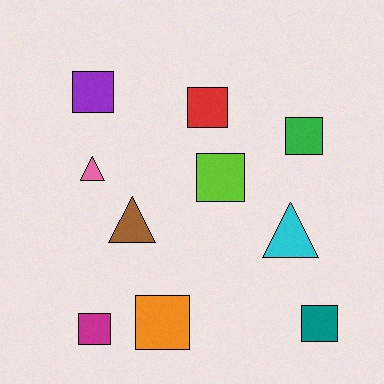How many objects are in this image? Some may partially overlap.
There are 10 objects.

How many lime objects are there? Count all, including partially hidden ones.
There is 1 lime object.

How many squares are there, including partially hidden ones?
There are 7 squares.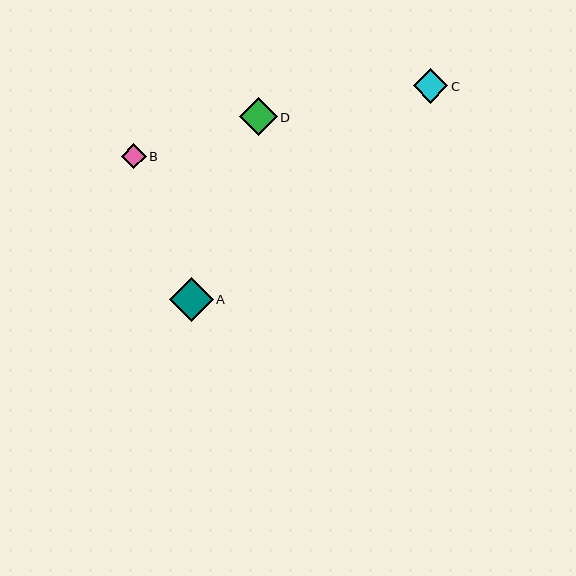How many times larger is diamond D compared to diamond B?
Diamond D is approximately 1.5 times the size of diamond B.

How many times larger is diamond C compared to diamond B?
Diamond C is approximately 1.4 times the size of diamond B.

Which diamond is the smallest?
Diamond B is the smallest with a size of approximately 25 pixels.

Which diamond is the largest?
Diamond A is the largest with a size of approximately 44 pixels.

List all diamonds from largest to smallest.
From largest to smallest: A, D, C, B.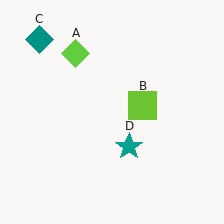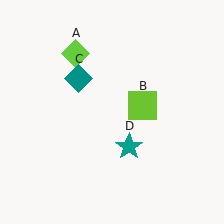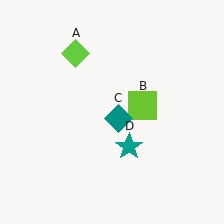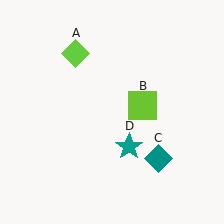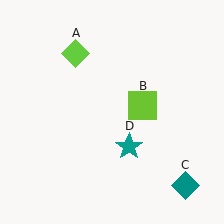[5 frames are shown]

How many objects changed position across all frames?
1 object changed position: teal diamond (object C).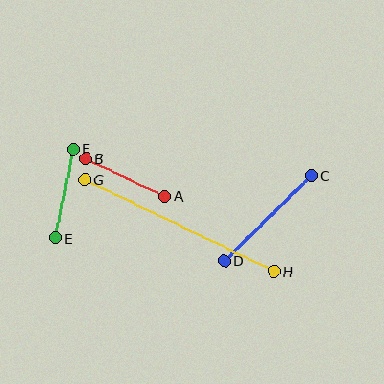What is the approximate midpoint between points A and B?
The midpoint is at approximately (125, 177) pixels.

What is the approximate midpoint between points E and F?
The midpoint is at approximately (64, 193) pixels.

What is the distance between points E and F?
The distance is approximately 91 pixels.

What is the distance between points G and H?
The distance is approximately 210 pixels.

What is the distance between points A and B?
The distance is approximately 88 pixels.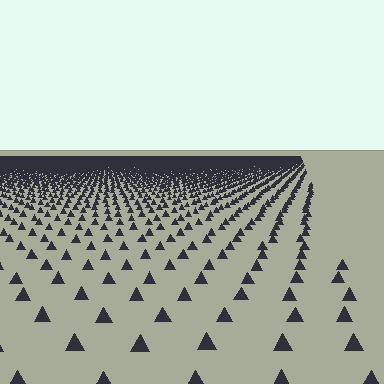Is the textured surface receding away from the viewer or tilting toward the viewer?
The surface is receding away from the viewer. Texture elements get smaller and denser toward the top.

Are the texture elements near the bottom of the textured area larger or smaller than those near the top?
Larger. Near the bottom, elements are closer to the viewer and appear at a bigger on-screen size.